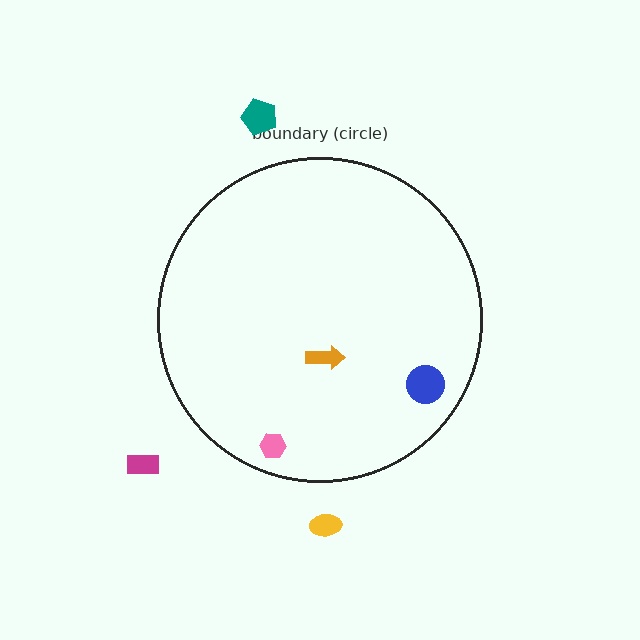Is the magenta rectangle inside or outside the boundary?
Outside.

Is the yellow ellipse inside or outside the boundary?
Outside.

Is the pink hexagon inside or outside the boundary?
Inside.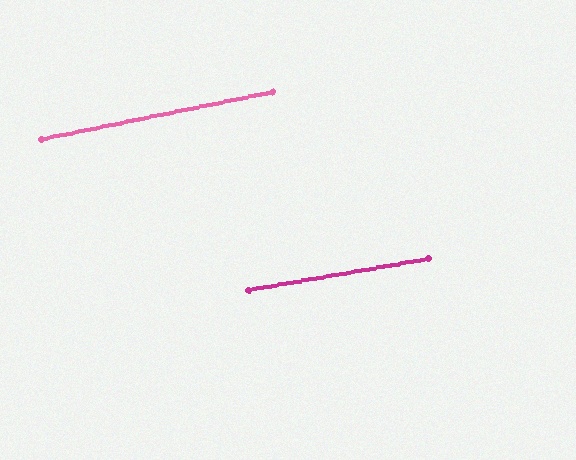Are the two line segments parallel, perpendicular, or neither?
Parallel — their directions differ by only 1.8°.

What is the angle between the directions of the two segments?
Approximately 2 degrees.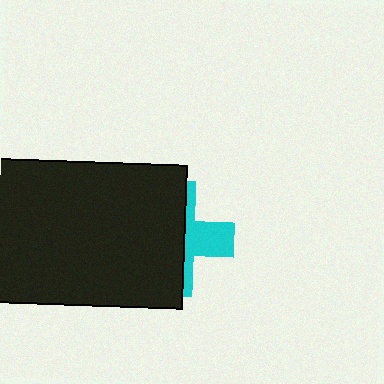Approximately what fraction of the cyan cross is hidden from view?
Roughly 67% of the cyan cross is hidden behind the black rectangle.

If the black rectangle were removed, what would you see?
You would see the complete cyan cross.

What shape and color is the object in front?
The object in front is a black rectangle.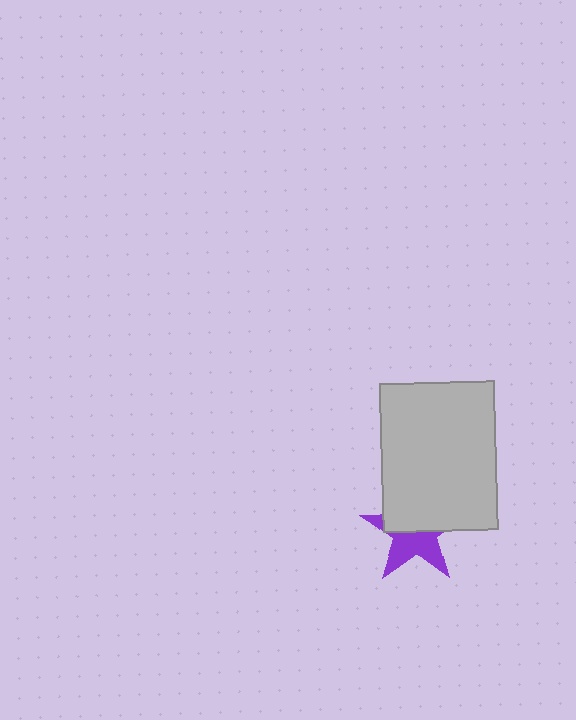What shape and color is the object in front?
The object in front is a light gray rectangle.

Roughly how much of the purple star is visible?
About half of it is visible (roughly 50%).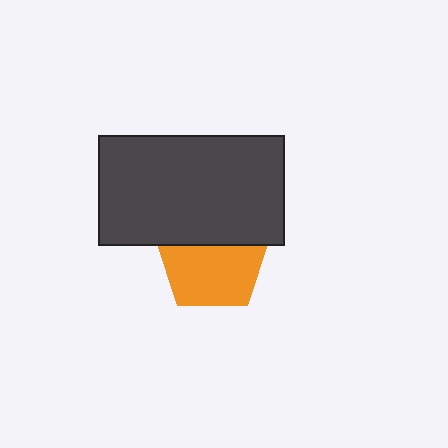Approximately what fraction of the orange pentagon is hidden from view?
Roughly 37% of the orange pentagon is hidden behind the dark gray rectangle.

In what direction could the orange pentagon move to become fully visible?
The orange pentagon could move down. That would shift it out from behind the dark gray rectangle entirely.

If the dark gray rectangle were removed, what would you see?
You would see the complete orange pentagon.